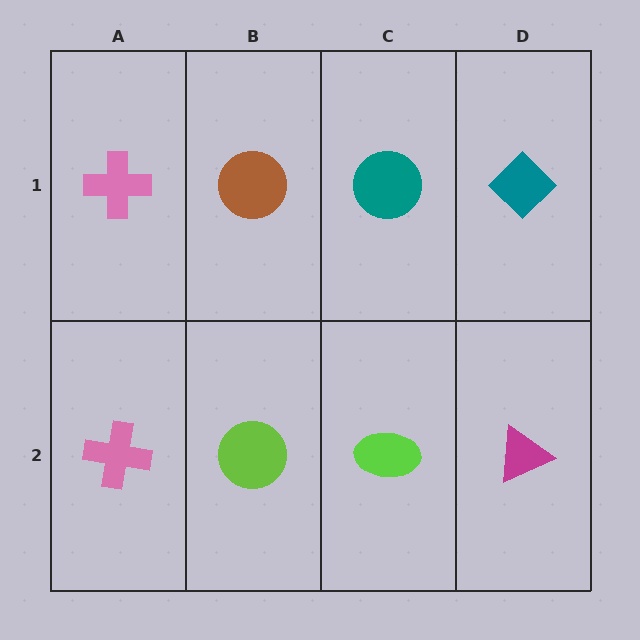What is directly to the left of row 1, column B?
A pink cross.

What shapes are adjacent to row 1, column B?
A lime circle (row 2, column B), a pink cross (row 1, column A), a teal circle (row 1, column C).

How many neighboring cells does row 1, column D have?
2.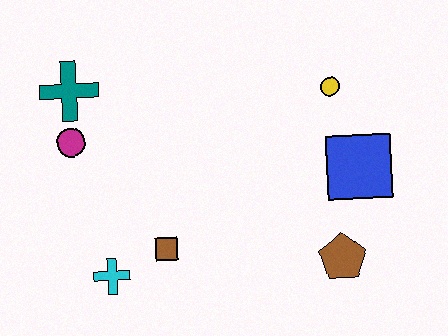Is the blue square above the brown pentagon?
Yes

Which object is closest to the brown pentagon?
The blue square is closest to the brown pentagon.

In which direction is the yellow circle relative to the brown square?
The yellow circle is to the right of the brown square.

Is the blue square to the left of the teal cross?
No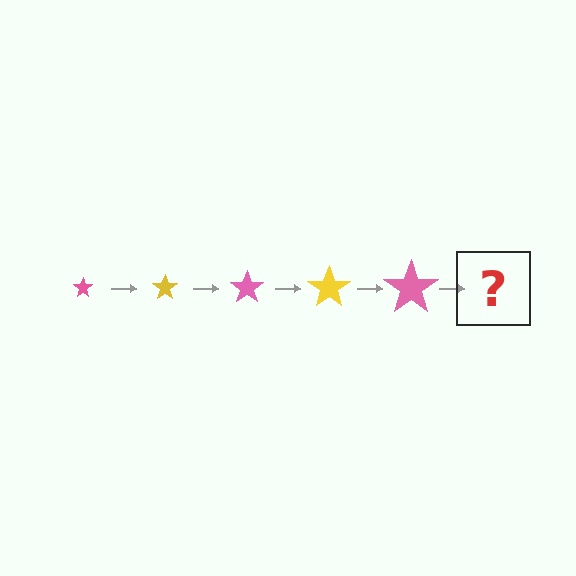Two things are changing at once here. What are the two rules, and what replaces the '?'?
The two rules are that the star grows larger each step and the color cycles through pink and yellow. The '?' should be a yellow star, larger than the previous one.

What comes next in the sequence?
The next element should be a yellow star, larger than the previous one.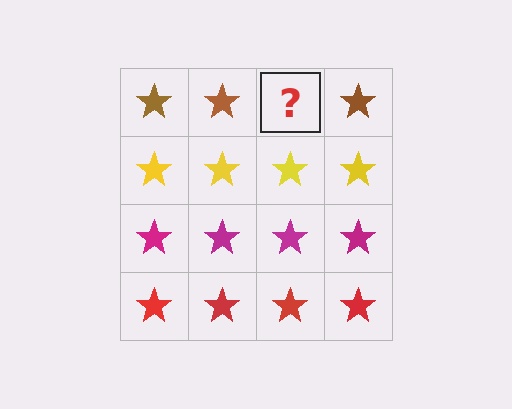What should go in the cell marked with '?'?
The missing cell should contain a brown star.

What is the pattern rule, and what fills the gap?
The rule is that each row has a consistent color. The gap should be filled with a brown star.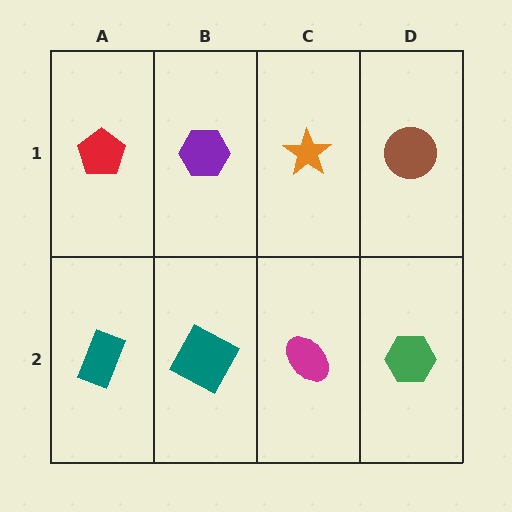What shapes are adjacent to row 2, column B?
A purple hexagon (row 1, column B), a teal rectangle (row 2, column A), a magenta ellipse (row 2, column C).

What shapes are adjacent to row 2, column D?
A brown circle (row 1, column D), a magenta ellipse (row 2, column C).